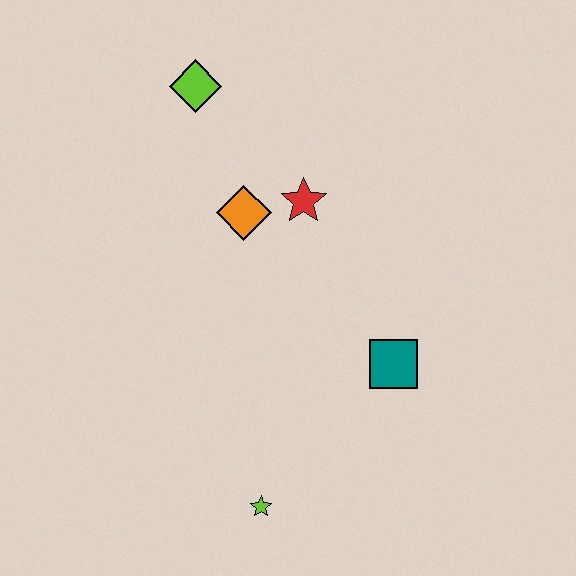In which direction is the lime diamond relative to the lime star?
The lime diamond is above the lime star.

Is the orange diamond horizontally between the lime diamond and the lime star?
Yes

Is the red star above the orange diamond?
Yes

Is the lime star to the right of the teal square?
No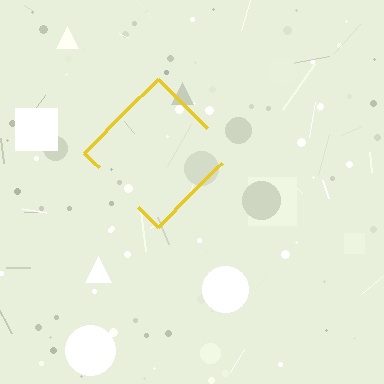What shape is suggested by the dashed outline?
The dashed outline suggests a diamond.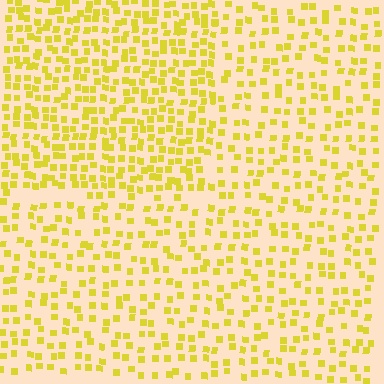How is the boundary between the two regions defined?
The boundary is defined by a change in element density (approximately 1.7x ratio). All elements are the same color, size, and shape.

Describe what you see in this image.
The image contains small yellow elements arranged at two different densities. A rectangle-shaped region is visible where the elements are more densely packed than the surrounding area.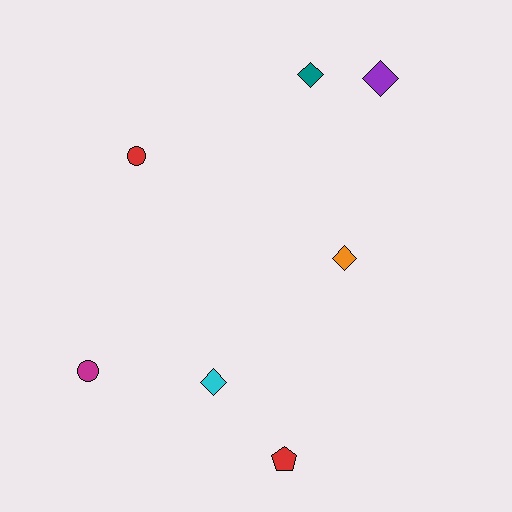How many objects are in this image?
There are 7 objects.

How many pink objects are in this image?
There are no pink objects.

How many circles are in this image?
There are 2 circles.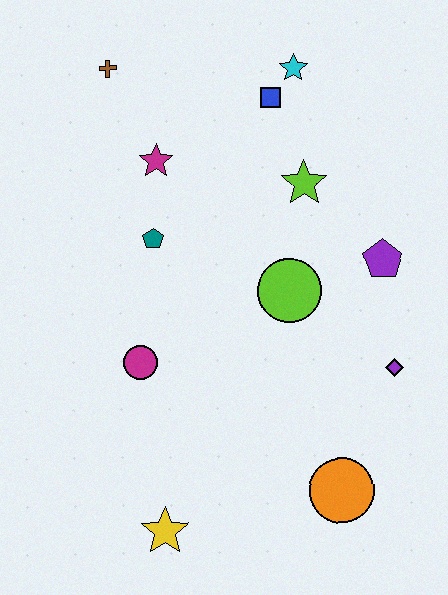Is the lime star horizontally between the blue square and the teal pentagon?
No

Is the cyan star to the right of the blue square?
Yes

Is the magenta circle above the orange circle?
Yes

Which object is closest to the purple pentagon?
The lime circle is closest to the purple pentagon.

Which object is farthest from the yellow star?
The cyan star is farthest from the yellow star.